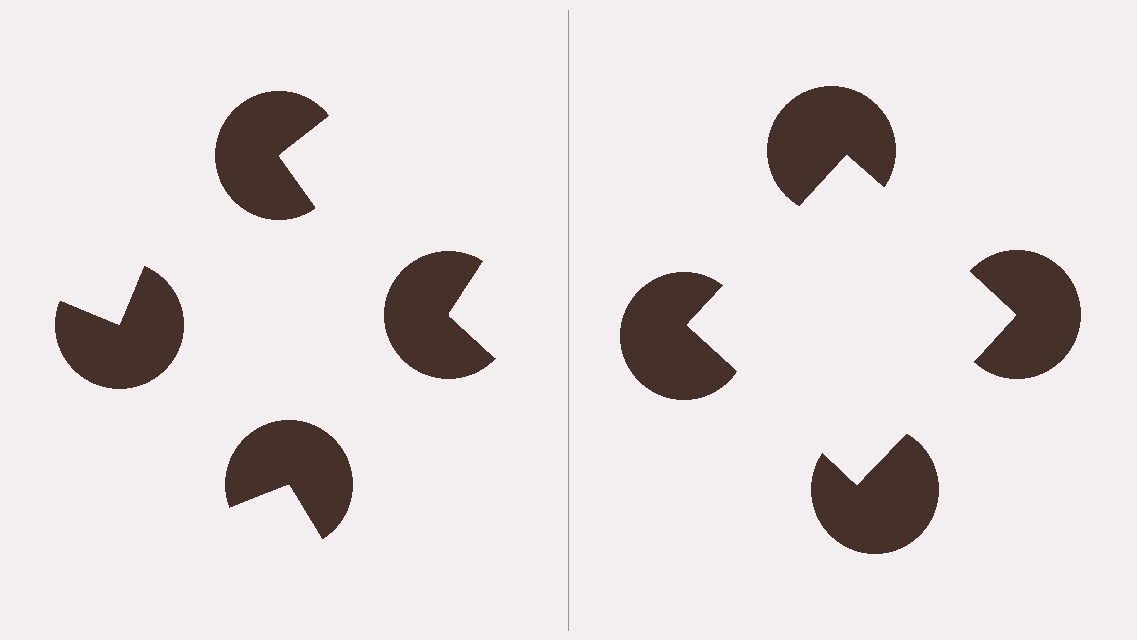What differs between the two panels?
The pac-man discs are positioned identically on both sides; only the wedge orientations differ. On the right they align to a square; on the left they are misaligned.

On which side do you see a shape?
An illusory square appears on the right side. On the left side the wedge cuts are rotated, so no coherent shape forms.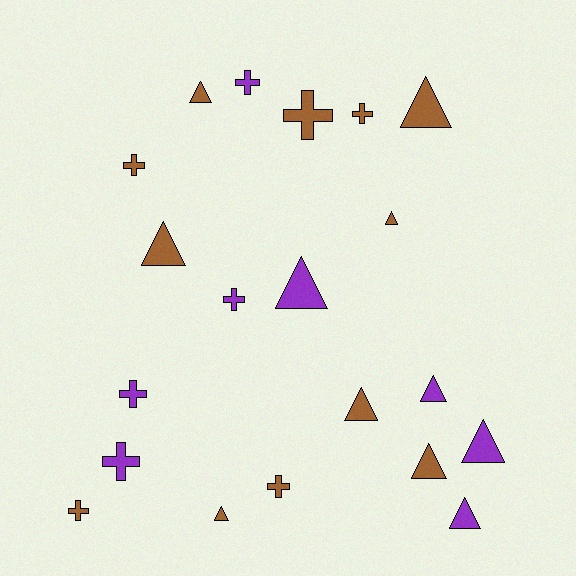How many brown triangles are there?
There are 7 brown triangles.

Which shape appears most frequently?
Triangle, with 11 objects.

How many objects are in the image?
There are 20 objects.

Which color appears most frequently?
Brown, with 12 objects.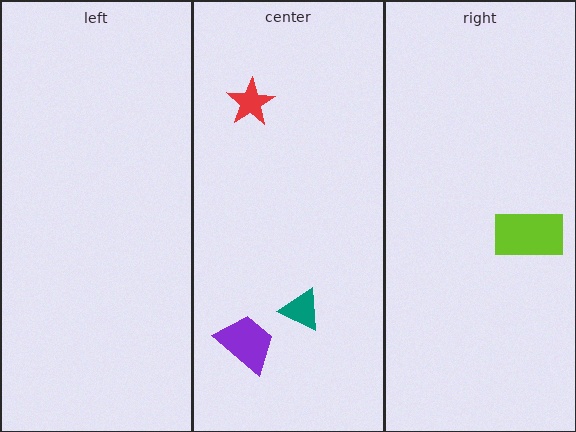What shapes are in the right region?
The lime rectangle.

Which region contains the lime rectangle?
The right region.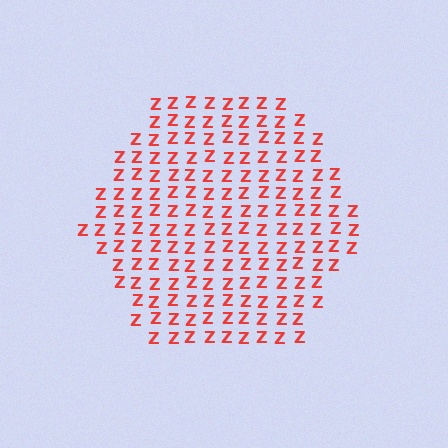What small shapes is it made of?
It is made of small letter Z's.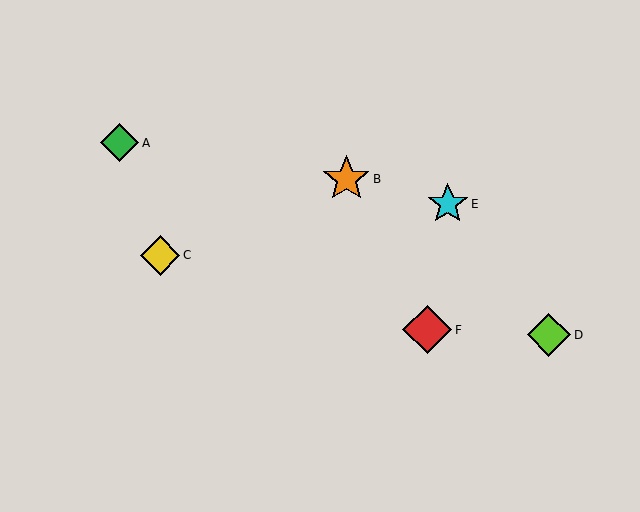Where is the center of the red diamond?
The center of the red diamond is at (427, 330).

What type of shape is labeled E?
Shape E is a cyan star.